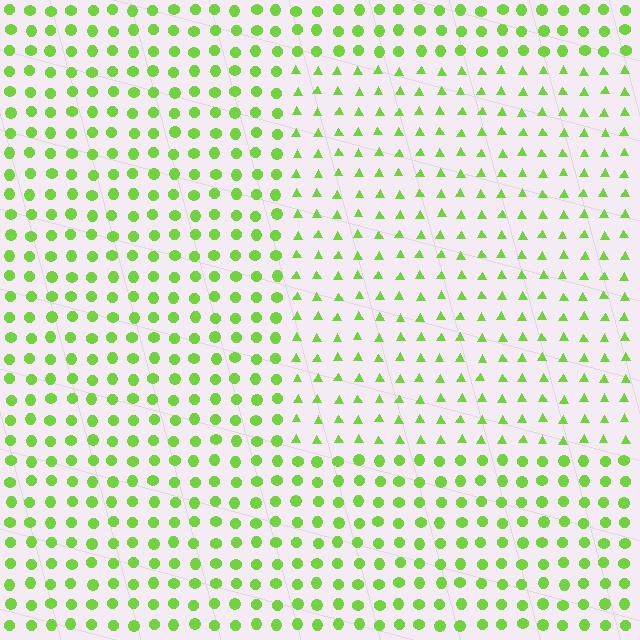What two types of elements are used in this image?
The image uses triangles inside the rectangle region and circles outside it.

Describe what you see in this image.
The image is filled with small lime elements arranged in a uniform grid. A rectangle-shaped region contains triangles, while the surrounding area contains circles. The boundary is defined purely by the change in element shape.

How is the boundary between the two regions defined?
The boundary is defined by a change in element shape: triangles inside vs. circles outside. All elements share the same color and spacing.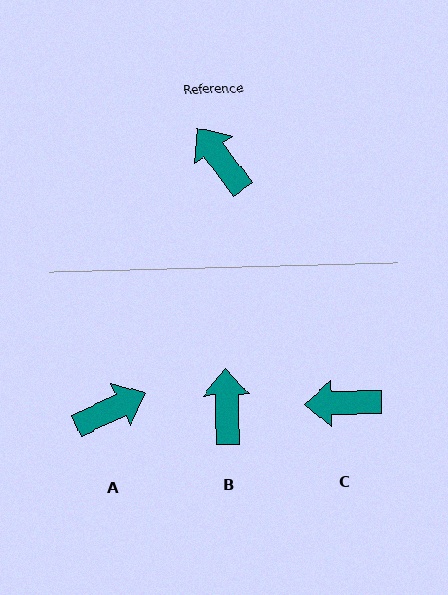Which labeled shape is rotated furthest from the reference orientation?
A, about 101 degrees away.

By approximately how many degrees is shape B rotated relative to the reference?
Approximately 35 degrees clockwise.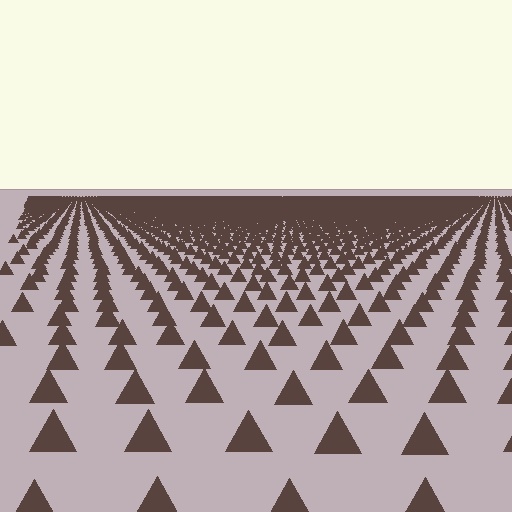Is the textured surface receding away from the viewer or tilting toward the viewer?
The surface is receding away from the viewer. Texture elements get smaller and denser toward the top.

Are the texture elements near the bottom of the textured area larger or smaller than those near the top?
Larger. Near the bottom, elements are closer to the viewer and appear at a bigger on-screen size.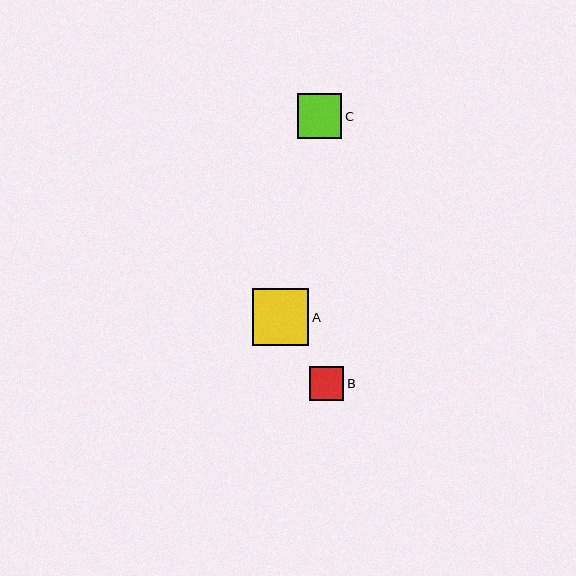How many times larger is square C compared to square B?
Square C is approximately 1.3 times the size of square B.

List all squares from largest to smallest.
From largest to smallest: A, C, B.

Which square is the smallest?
Square B is the smallest with a size of approximately 34 pixels.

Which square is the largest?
Square A is the largest with a size of approximately 57 pixels.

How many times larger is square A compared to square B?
Square A is approximately 1.7 times the size of square B.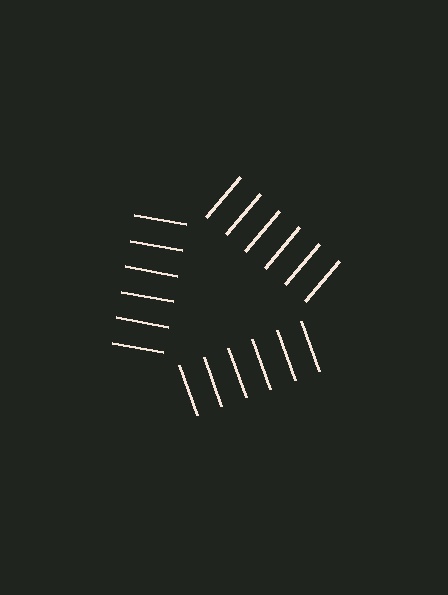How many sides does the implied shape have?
3 sides — the line-ends trace a triangle.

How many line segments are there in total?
18 — 6 along each of the 3 edges.